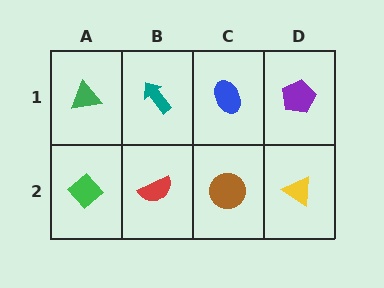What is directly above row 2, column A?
A green triangle.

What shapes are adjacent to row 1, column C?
A brown circle (row 2, column C), a teal arrow (row 1, column B), a purple pentagon (row 1, column D).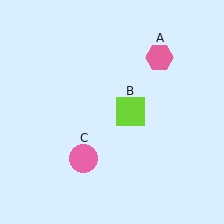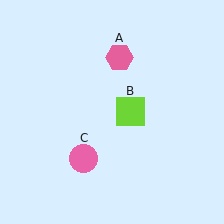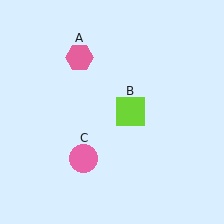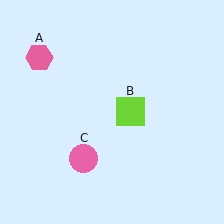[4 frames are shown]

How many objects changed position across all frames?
1 object changed position: pink hexagon (object A).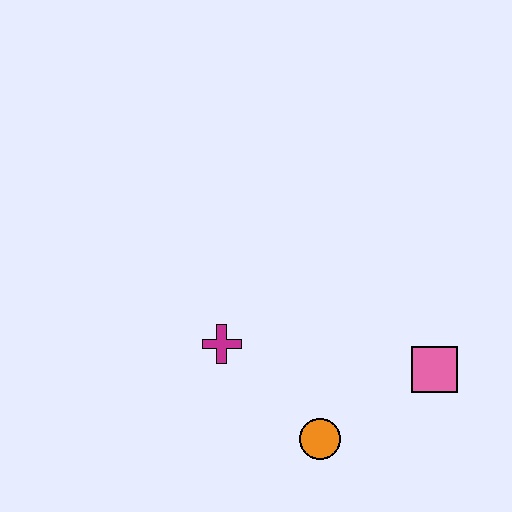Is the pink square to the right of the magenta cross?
Yes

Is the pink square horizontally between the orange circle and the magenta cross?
No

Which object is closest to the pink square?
The orange circle is closest to the pink square.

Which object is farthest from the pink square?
The magenta cross is farthest from the pink square.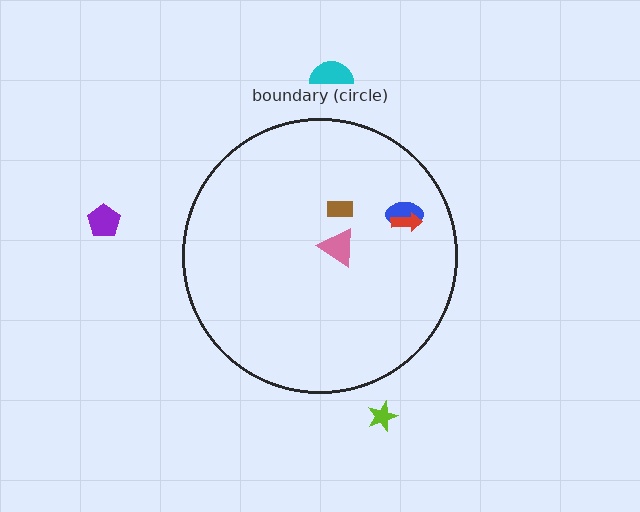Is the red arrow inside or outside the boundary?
Inside.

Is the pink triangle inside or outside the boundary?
Inside.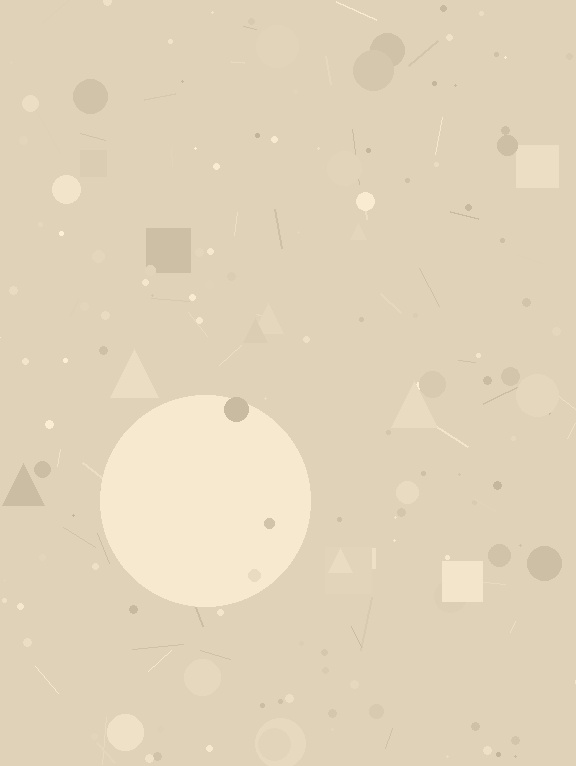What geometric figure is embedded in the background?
A circle is embedded in the background.